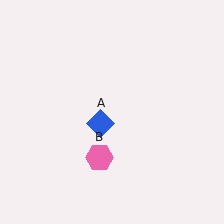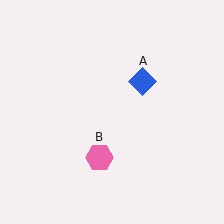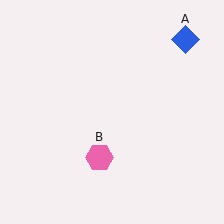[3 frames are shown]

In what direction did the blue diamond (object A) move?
The blue diamond (object A) moved up and to the right.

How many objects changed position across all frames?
1 object changed position: blue diamond (object A).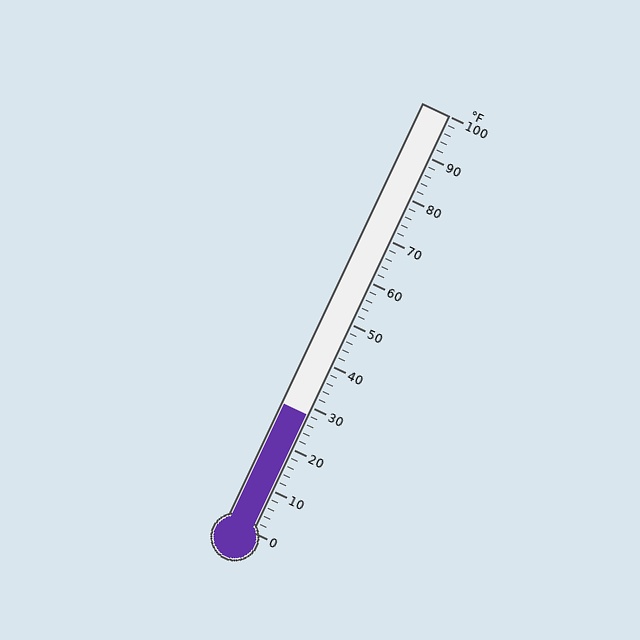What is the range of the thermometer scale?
The thermometer scale ranges from 0°F to 100°F.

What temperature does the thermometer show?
The thermometer shows approximately 28°F.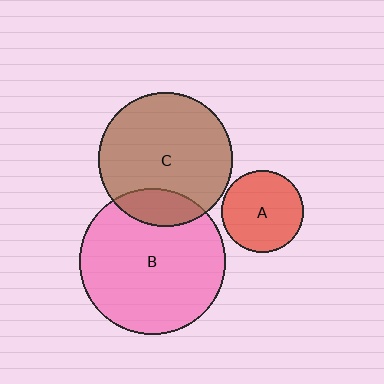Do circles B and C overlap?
Yes.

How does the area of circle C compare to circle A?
Approximately 2.7 times.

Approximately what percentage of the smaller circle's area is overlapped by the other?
Approximately 15%.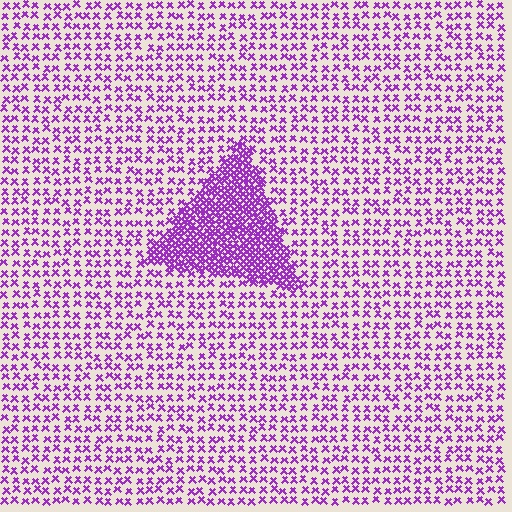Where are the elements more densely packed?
The elements are more densely packed inside the triangle boundary.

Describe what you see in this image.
The image contains small purple elements arranged at two different densities. A triangle-shaped region is visible where the elements are more densely packed than the surrounding area.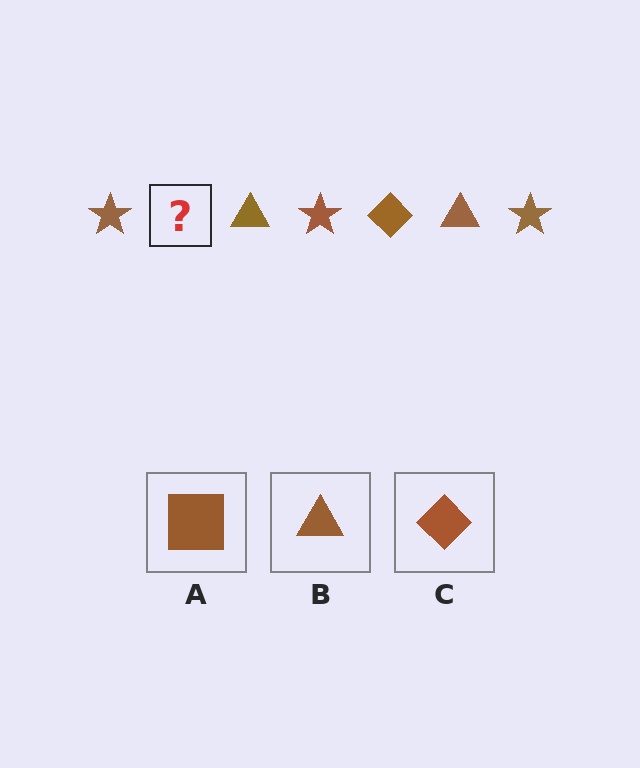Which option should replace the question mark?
Option C.